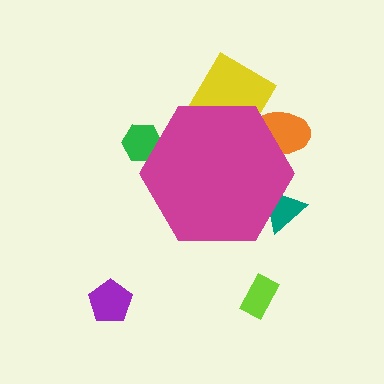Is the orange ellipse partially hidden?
Yes, the orange ellipse is partially hidden behind the magenta hexagon.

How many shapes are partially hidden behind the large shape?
4 shapes are partially hidden.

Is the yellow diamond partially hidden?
Yes, the yellow diamond is partially hidden behind the magenta hexagon.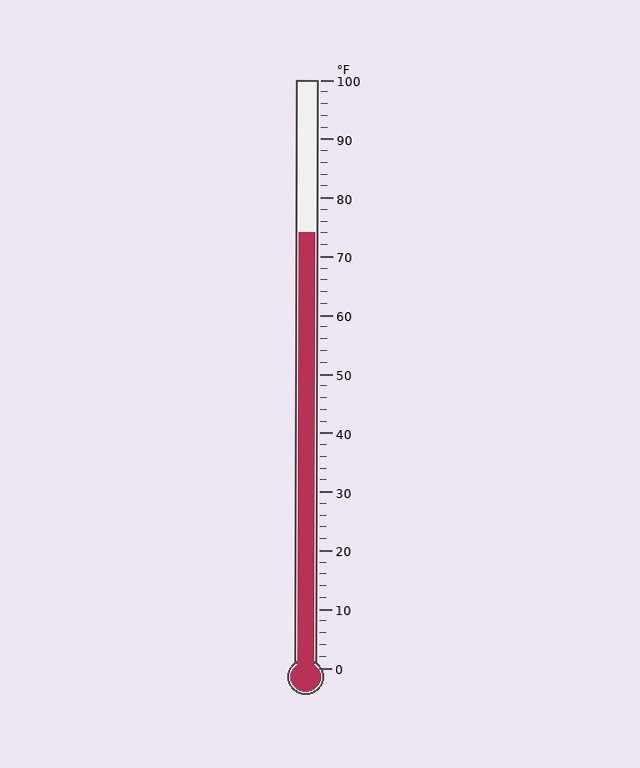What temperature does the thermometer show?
The thermometer shows approximately 74°F.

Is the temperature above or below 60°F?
The temperature is above 60°F.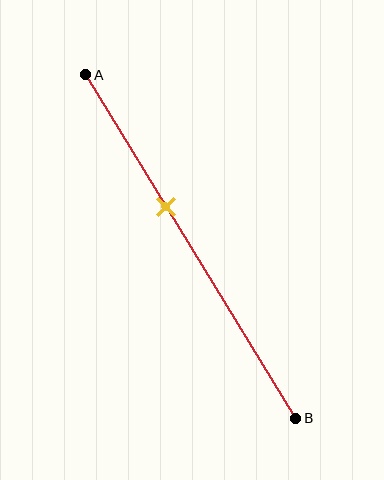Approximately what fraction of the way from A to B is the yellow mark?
The yellow mark is approximately 40% of the way from A to B.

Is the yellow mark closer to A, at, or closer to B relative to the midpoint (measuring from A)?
The yellow mark is closer to point A than the midpoint of segment AB.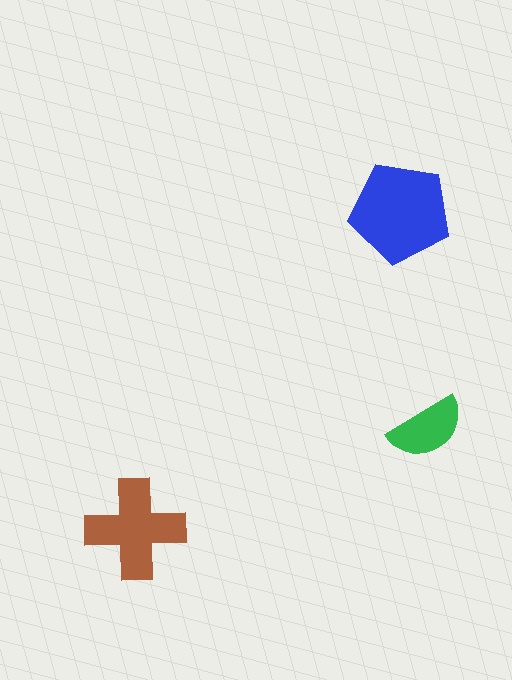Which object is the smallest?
The green semicircle.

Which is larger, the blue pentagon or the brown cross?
The blue pentagon.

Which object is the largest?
The blue pentagon.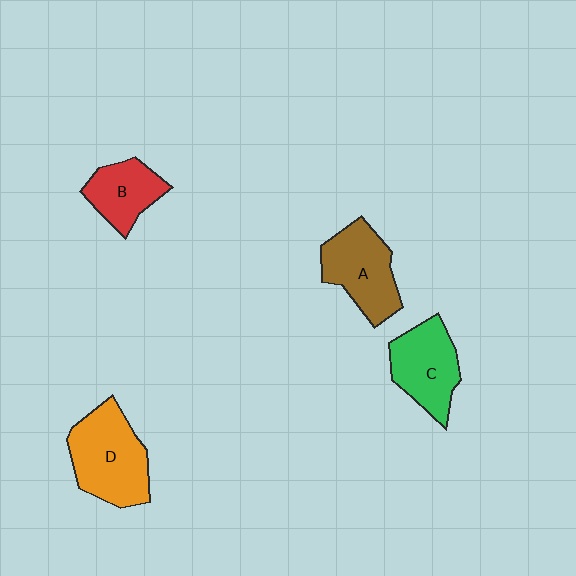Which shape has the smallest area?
Shape B (red).